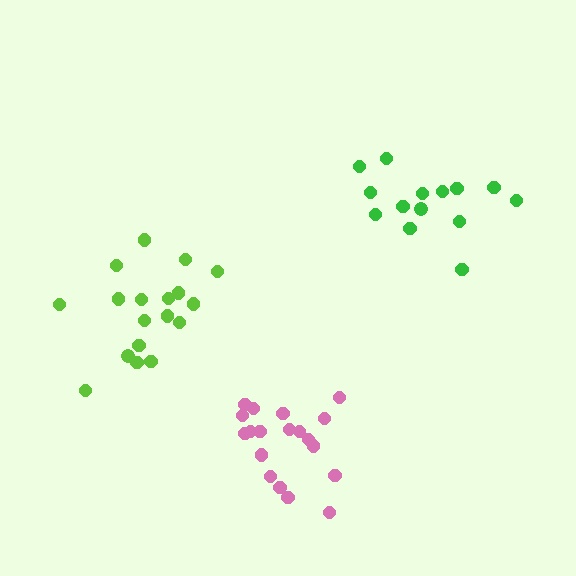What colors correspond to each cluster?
The clusters are colored: pink, green, lime.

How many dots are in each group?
Group 1: 19 dots, Group 2: 14 dots, Group 3: 18 dots (51 total).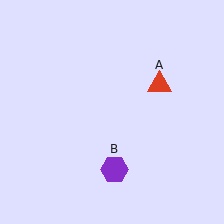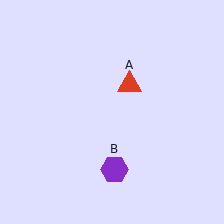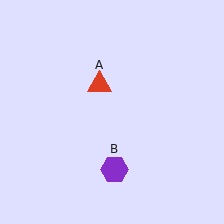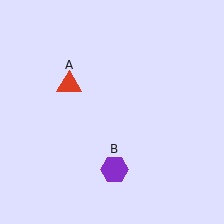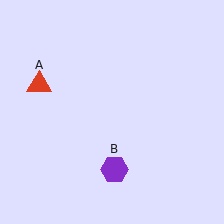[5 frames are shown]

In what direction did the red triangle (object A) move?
The red triangle (object A) moved left.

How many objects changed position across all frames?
1 object changed position: red triangle (object A).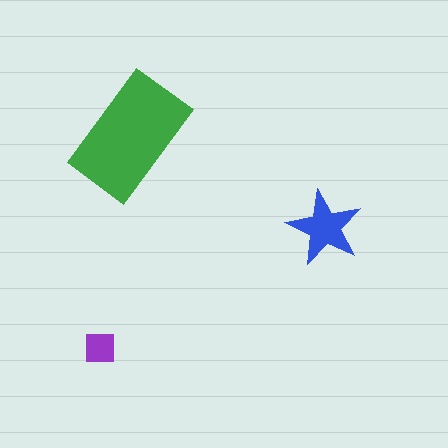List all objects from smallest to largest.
The purple square, the blue star, the green rectangle.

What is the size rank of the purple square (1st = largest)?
3rd.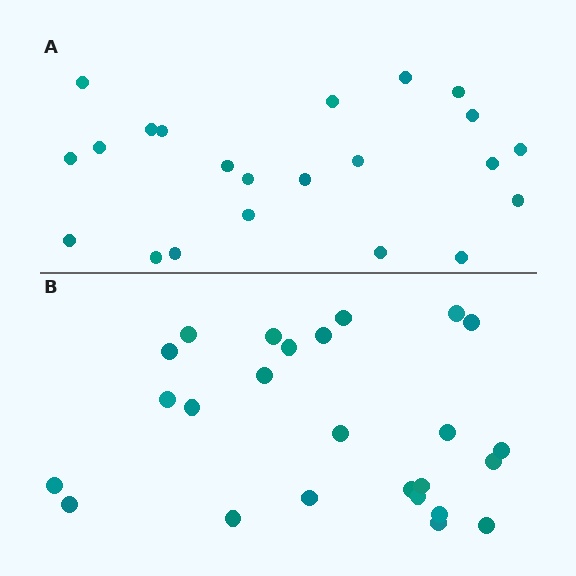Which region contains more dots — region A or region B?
Region B (the bottom region) has more dots.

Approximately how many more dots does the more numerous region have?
Region B has just a few more — roughly 2 or 3 more dots than region A.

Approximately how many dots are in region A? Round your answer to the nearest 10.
About 20 dots. (The exact count is 22, which rounds to 20.)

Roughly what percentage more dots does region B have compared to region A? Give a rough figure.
About 15% more.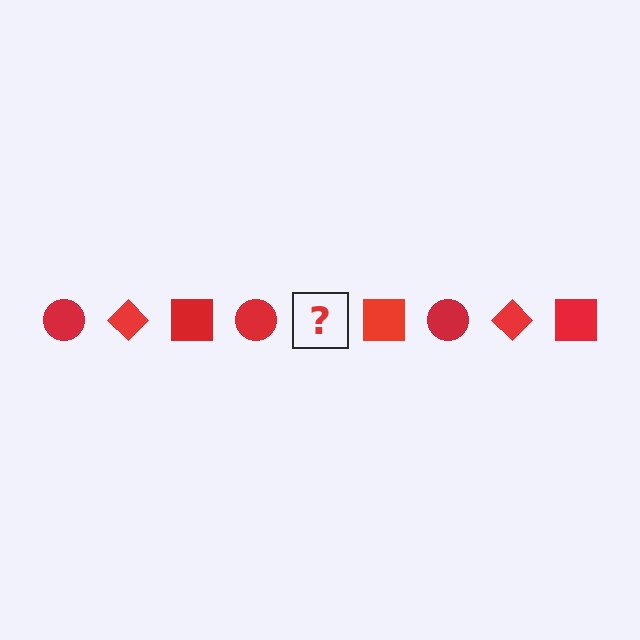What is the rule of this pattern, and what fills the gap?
The rule is that the pattern cycles through circle, diamond, square shapes in red. The gap should be filled with a red diamond.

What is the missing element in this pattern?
The missing element is a red diamond.